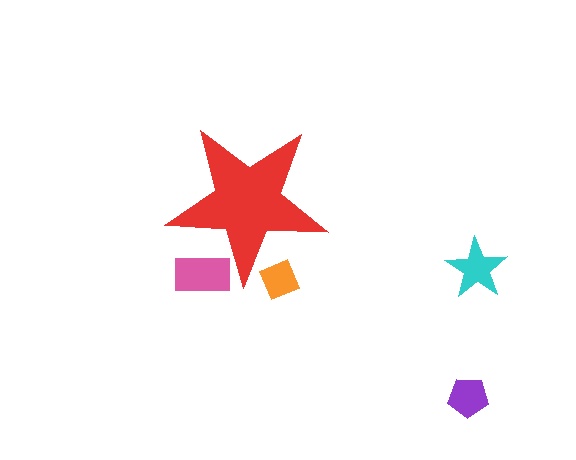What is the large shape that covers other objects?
A red star.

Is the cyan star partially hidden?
No, the cyan star is fully visible.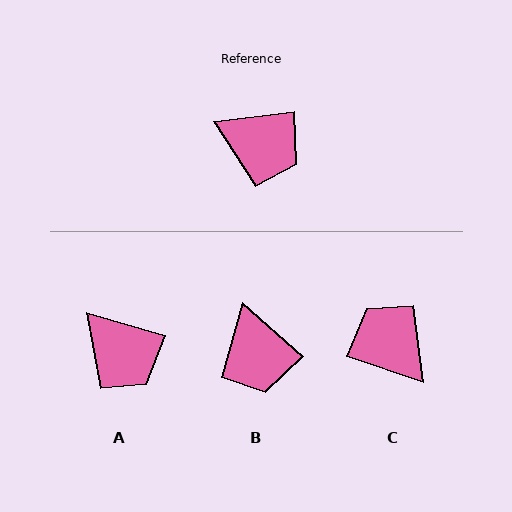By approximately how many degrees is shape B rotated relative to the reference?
Approximately 48 degrees clockwise.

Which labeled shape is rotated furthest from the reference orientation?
C, about 155 degrees away.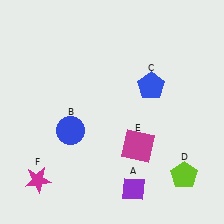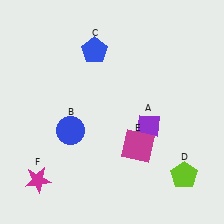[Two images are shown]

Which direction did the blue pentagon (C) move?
The blue pentagon (C) moved left.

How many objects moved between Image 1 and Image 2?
2 objects moved between the two images.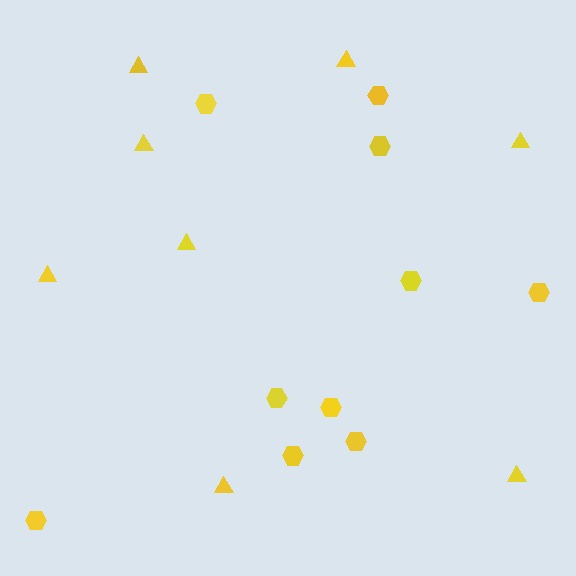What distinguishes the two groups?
There are 2 groups: one group of triangles (8) and one group of hexagons (10).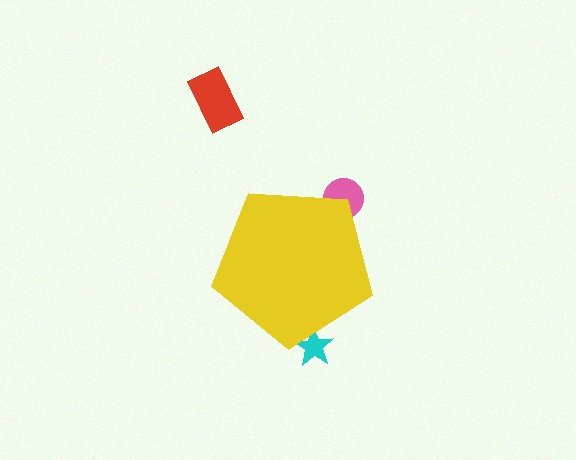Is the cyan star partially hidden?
Yes, the cyan star is partially hidden behind the yellow pentagon.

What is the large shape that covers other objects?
A yellow pentagon.